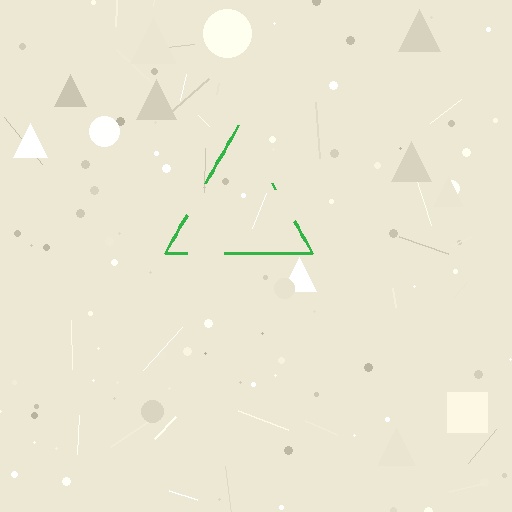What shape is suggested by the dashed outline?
The dashed outline suggests a triangle.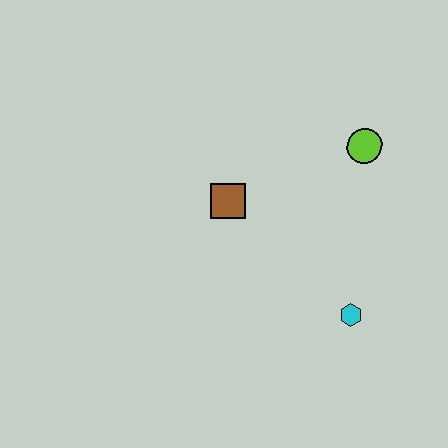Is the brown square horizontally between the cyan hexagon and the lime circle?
No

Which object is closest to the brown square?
The lime circle is closest to the brown square.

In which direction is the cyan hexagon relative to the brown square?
The cyan hexagon is to the right of the brown square.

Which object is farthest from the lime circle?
The cyan hexagon is farthest from the lime circle.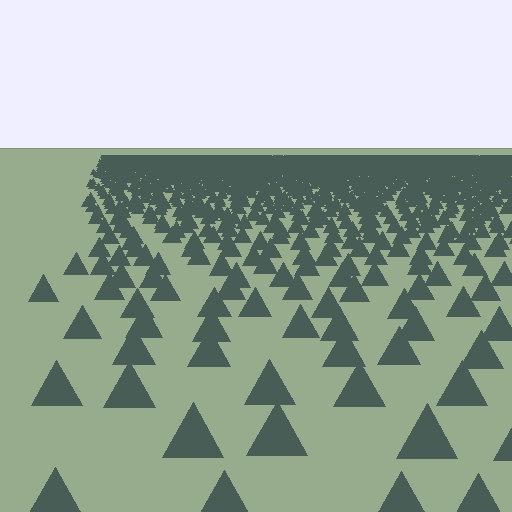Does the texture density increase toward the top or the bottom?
Density increases toward the top.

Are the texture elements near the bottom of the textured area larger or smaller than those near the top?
Larger. Near the bottom, elements are closer to the viewer and appear at a bigger on-screen size.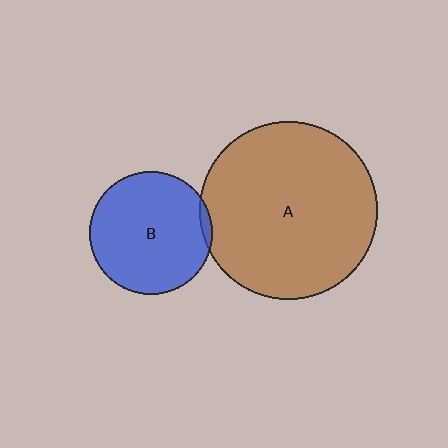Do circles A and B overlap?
Yes.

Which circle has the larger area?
Circle A (brown).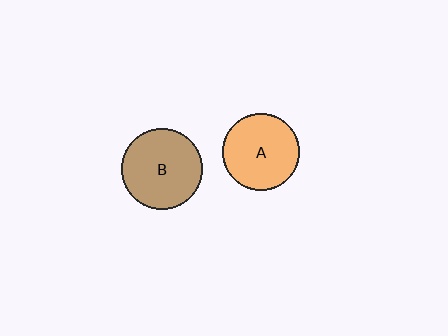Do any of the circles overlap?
No, none of the circles overlap.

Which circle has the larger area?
Circle B (brown).